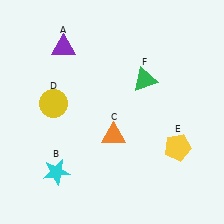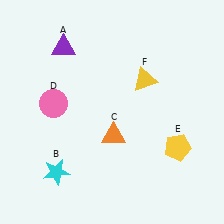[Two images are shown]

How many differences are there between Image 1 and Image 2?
There are 2 differences between the two images.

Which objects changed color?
D changed from yellow to pink. F changed from green to yellow.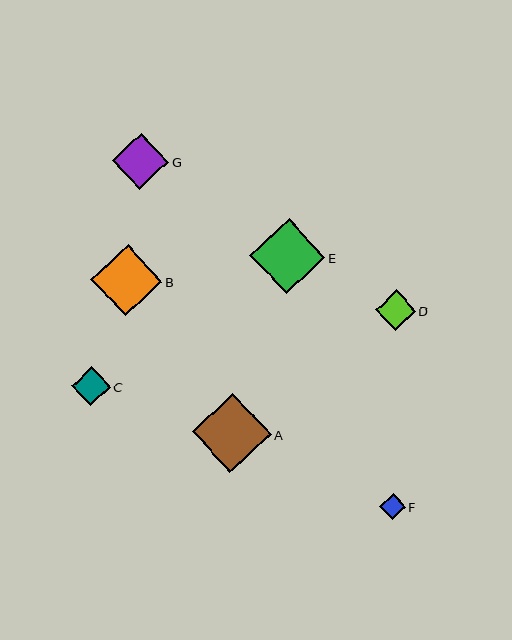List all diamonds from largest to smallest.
From largest to smallest: A, E, B, G, D, C, F.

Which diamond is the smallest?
Diamond F is the smallest with a size of approximately 25 pixels.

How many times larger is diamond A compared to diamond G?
Diamond A is approximately 1.4 times the size of diamond G.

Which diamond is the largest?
Diamond A is the largest with a size of approximately 79 pixels.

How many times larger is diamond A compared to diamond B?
Diamond A is approximately 1.1 times the size of diamond B.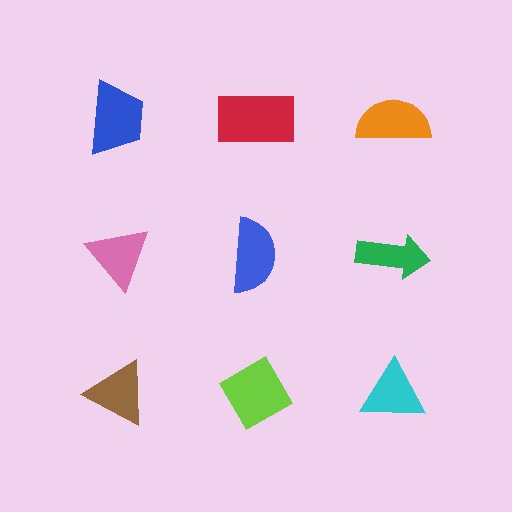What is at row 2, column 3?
A green arrow.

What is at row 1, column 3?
An orange semicircle.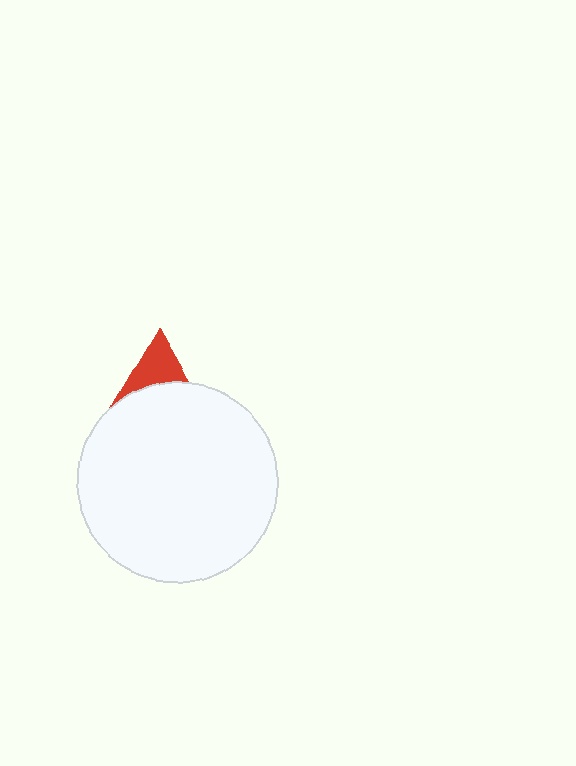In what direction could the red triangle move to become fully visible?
The red triangle could move up. That would shift it out from behind the white circle entirely.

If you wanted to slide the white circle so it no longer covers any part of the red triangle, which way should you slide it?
Slide it down — that is the most direct way to separate the two shapes.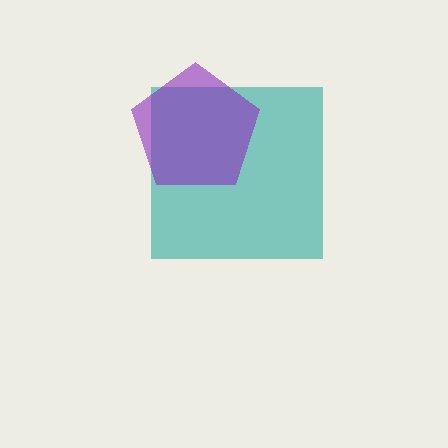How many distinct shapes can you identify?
There are 2 distinct shapes: a teal square, a purple pentagon.